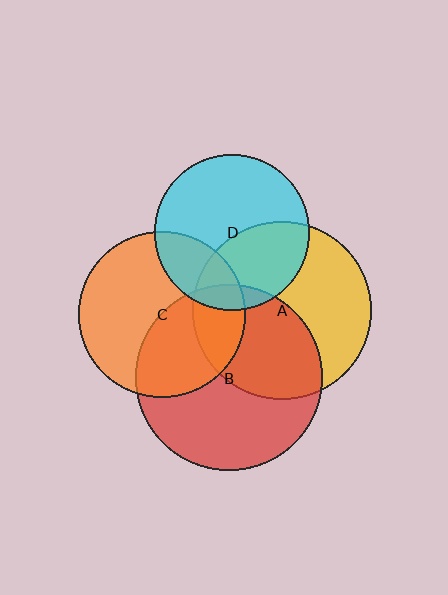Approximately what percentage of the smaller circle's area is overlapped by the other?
Approximately 45%.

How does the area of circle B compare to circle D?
Approximately 1.4 times.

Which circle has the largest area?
Circle B (red).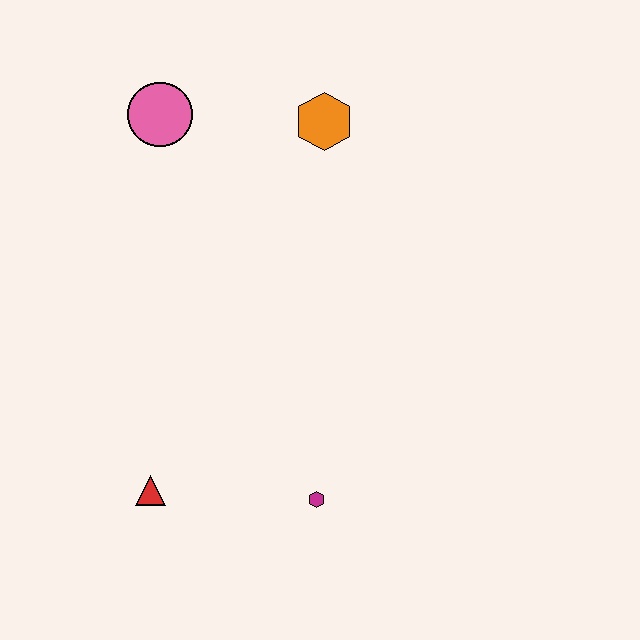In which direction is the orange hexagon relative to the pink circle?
The orange hexagon is to the right of the pink circle.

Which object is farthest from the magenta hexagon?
The pink circle is farthest from the magenta hexagon.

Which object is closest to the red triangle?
The magenta hexagon is closest to the red triangle.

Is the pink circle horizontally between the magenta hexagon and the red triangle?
Yes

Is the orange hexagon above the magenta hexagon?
Yes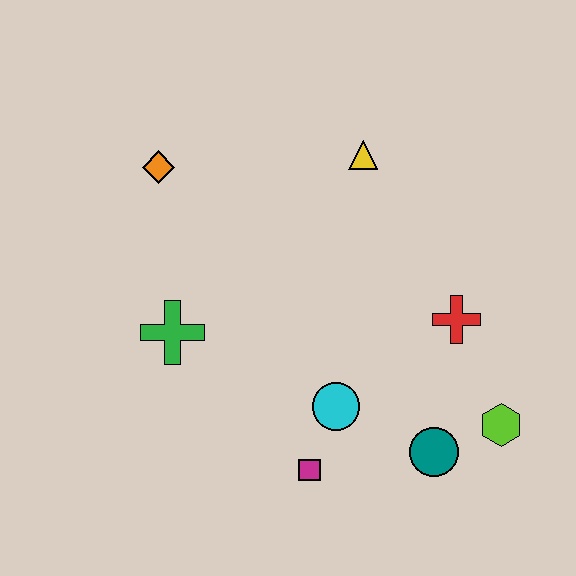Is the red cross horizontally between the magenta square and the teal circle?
No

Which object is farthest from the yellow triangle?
The magenta square is farthest from the yellow triangle.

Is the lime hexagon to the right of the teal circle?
Yes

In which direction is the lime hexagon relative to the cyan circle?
The lime hexagon is to the right of the cyan circle.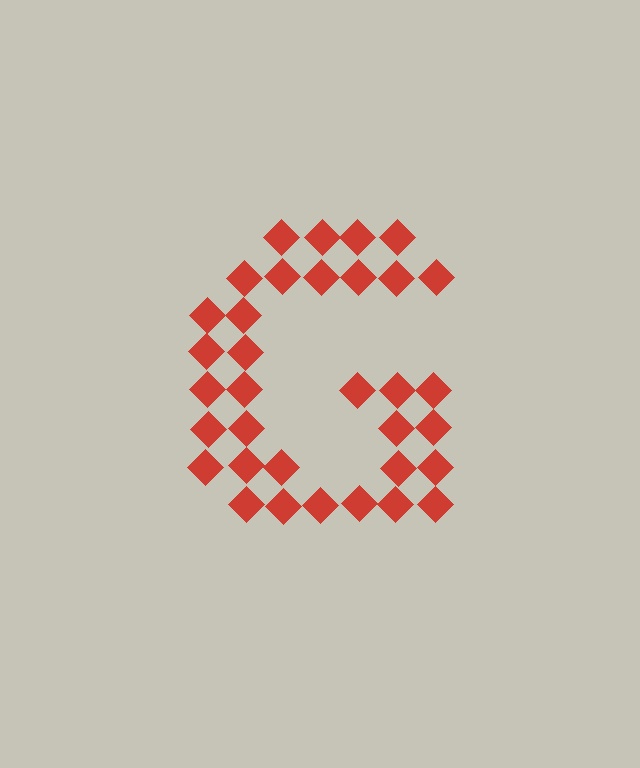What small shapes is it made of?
It is made of small diamonds.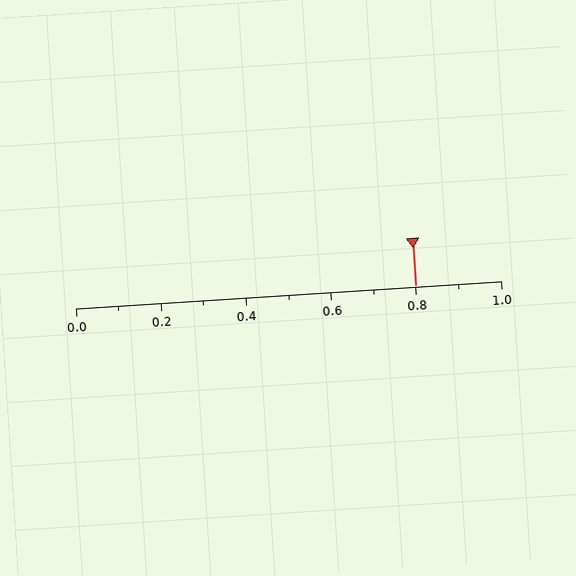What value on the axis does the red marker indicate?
The marker indicates approximately 0.8.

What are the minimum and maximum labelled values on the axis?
The axis runs from 0.0 to 1.0.